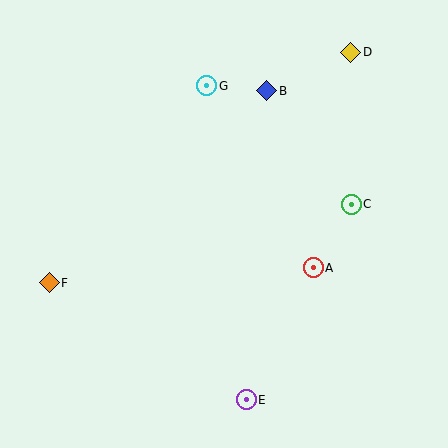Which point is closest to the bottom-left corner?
Point F is closest to the bottom-left corner.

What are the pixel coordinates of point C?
Point C is at (351, 204).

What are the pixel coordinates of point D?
Point D is at (351, 53).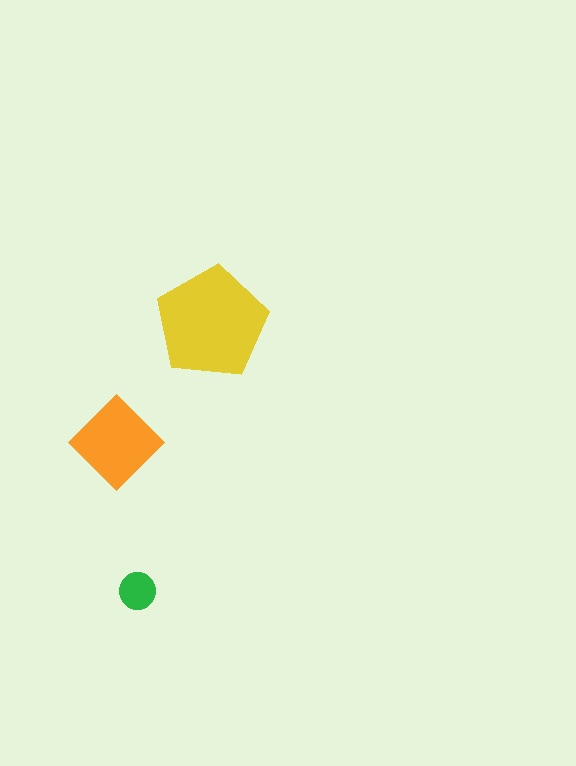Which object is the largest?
The yellow pentagon.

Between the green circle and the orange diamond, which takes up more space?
The orange diamond.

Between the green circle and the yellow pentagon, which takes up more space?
The yellow pentagon.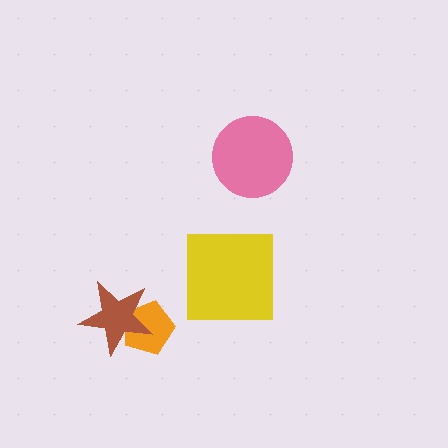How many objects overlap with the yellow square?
0 objects overlap with the yellow square.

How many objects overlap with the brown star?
1 object overlaps with the brown star.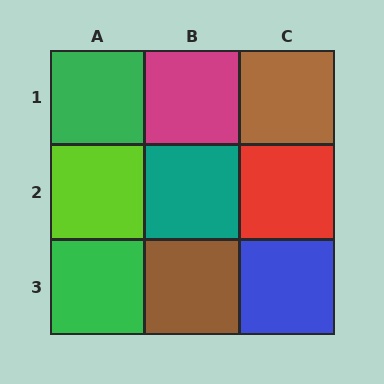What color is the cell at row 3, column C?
Blue.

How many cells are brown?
2 cells are brown.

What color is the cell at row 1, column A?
Green.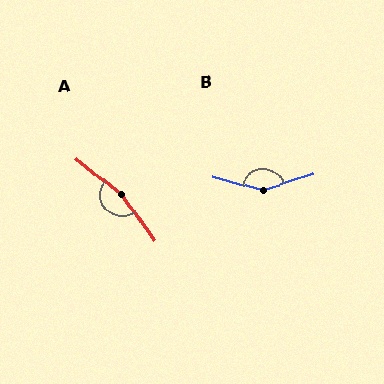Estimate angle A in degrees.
Approximately 164 degrees.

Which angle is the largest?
A, at approximately 164 degrees.